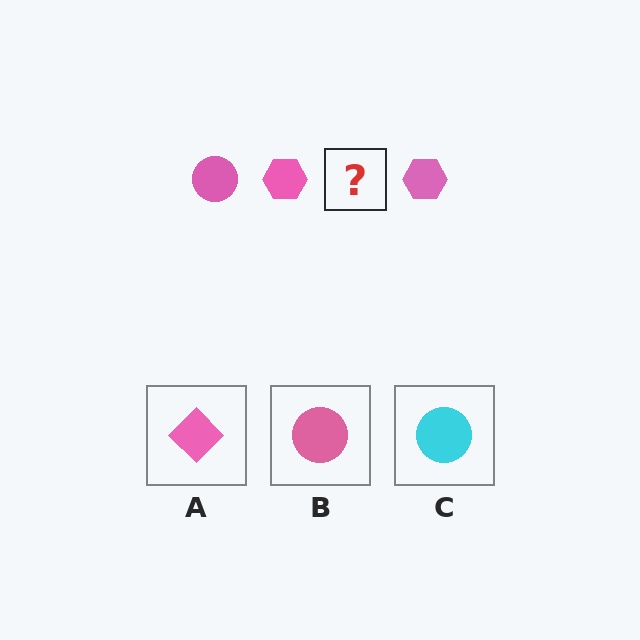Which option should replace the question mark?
Option B.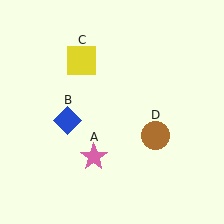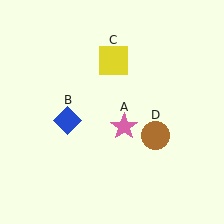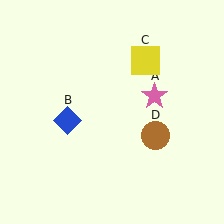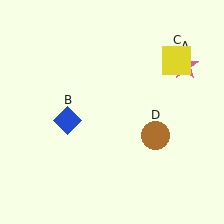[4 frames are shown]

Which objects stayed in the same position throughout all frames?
Blue diamond (object B) and brown circle (object D) remained stationary.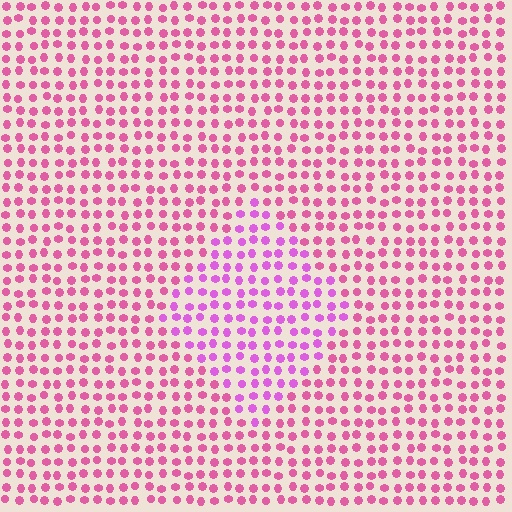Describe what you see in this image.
The image is filled with small pink elements in a uniform arrangement. A diamond-shaped region is visible where the elements are tinted to a slightly different hue, forming a subtle color boundary.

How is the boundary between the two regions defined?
The boundary is defined purely by a slight shift in hue (about 30 degrees). Spacing, size, and orientation are identical on both sides.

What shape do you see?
I see a diamond.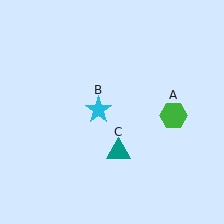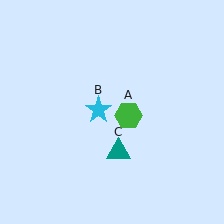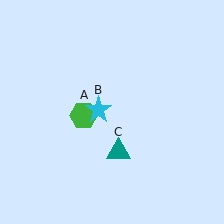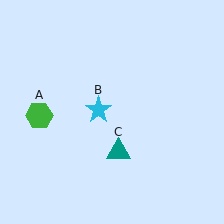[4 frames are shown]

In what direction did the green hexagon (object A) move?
The green hexagon (object A) moved left.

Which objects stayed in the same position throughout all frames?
Cyan star (object B) and teal triangle (object C) remained stationary.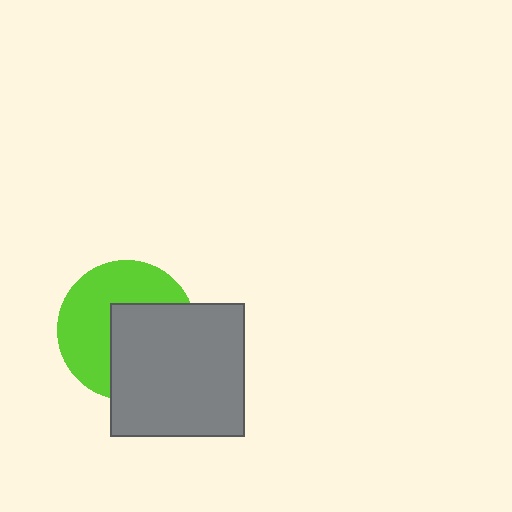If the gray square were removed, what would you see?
You would see the complete lime circle.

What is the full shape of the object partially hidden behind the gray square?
The partially hidden object is a lime circle.